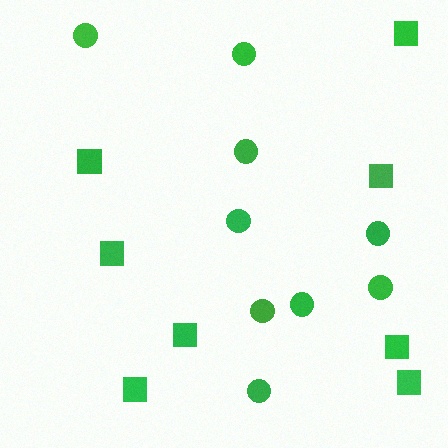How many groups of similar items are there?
There are 2 groups: one group of circles (9) and one group of squares (8).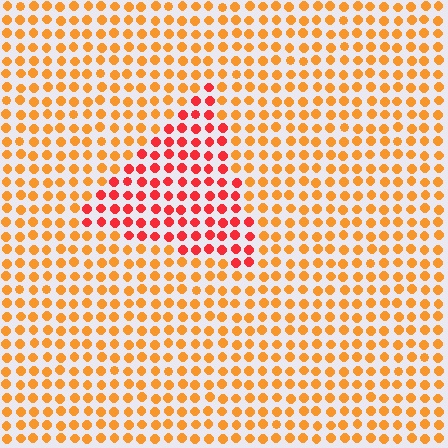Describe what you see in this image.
The image is filled with small orange elements in a uniform arrangement. A triangle-shaped region is visible where the elements are tinted to a slightly different hue, forming a subtle color boundary.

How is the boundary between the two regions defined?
The boundary is defined purely by a slight shift in hue (about 36 degrees). Spacing, size, and orientation are identical on both sides.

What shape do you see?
I see a triangle.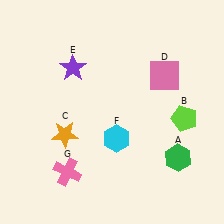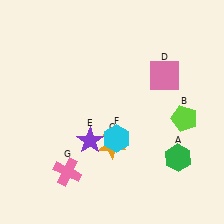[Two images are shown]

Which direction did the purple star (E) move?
The purple star (E) moved down.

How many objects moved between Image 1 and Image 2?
2 objects moved between the two images.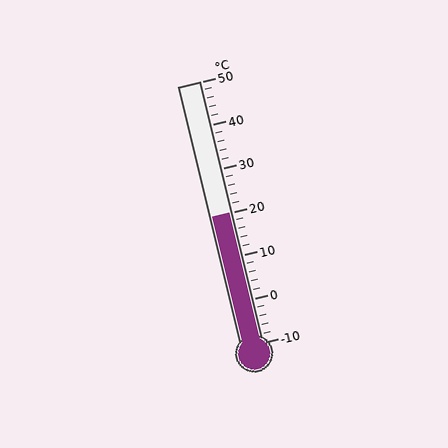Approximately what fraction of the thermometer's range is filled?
The thermometer is filled to approximately 50% of its range.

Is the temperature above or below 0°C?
The temperature is above 0°C.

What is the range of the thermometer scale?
The thermometer scale ranges from -10°C to 50°C.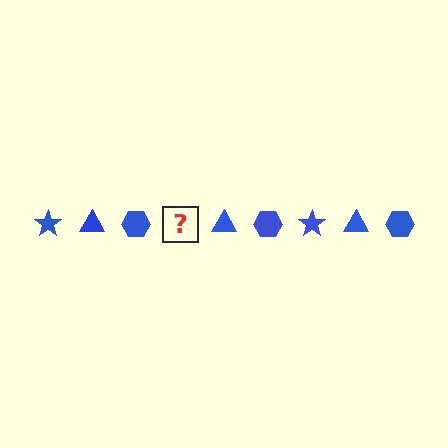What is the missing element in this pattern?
The missing element is a blue star.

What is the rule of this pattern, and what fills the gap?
The rule is that the pattern cycles through star, triangle, hexagon shapes in blue. The gap should be filled with a blue star.